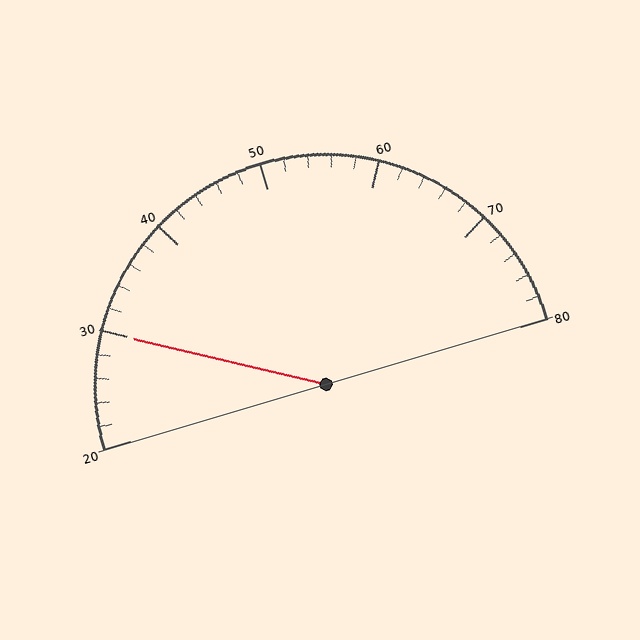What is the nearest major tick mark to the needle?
The nearest major tick mark is 30.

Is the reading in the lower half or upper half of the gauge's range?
The reading is in the lower half of the range (20 to 80).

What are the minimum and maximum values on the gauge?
The gauge ranges from 20 to 80.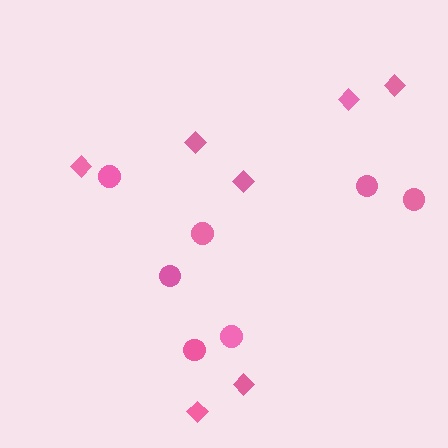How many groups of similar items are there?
There are 2 groups: one group of circles (7) and one group of diamonds (7).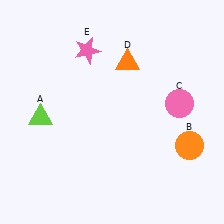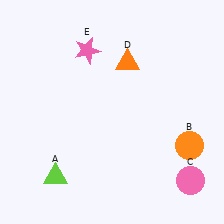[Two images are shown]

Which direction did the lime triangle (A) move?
The lime triangle (A) moved down.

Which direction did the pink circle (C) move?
The pink circle (C) moved down.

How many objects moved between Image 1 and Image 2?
2 objects moved between the two images.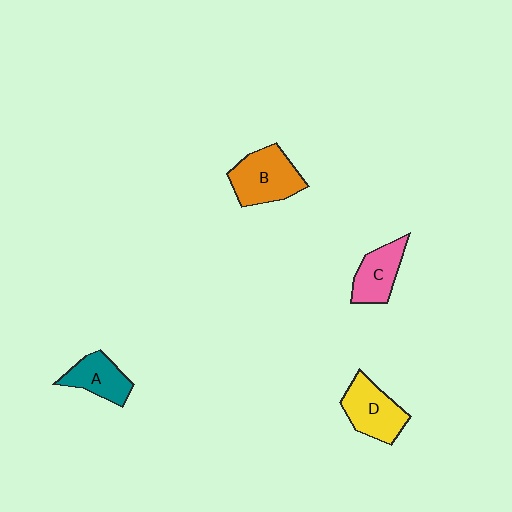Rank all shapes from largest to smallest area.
From largest to smallest: B (orange), D (yellow), C (pink), A (teal).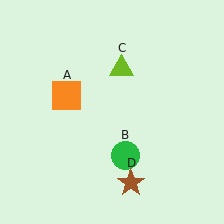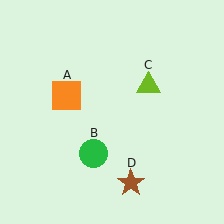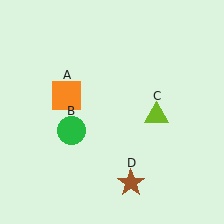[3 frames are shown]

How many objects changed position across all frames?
2 objects changed position: green circle (object B), lime triangle (object C).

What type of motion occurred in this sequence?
The green circle (object B), lime triangle (object C) rotated clockwise around the center of the scene.